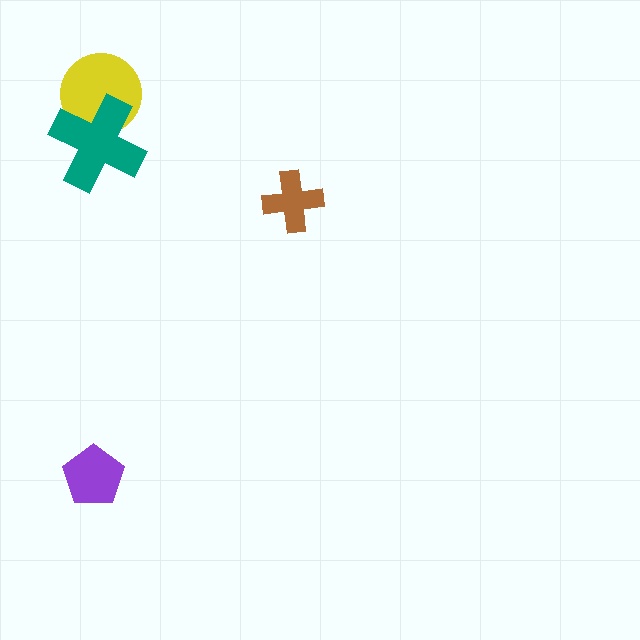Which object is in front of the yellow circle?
The teal cross is in front of the yellow circle.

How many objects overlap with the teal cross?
1 object overlaps with the teal cross.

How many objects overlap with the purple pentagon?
0 objects overlap with the purple pentagon.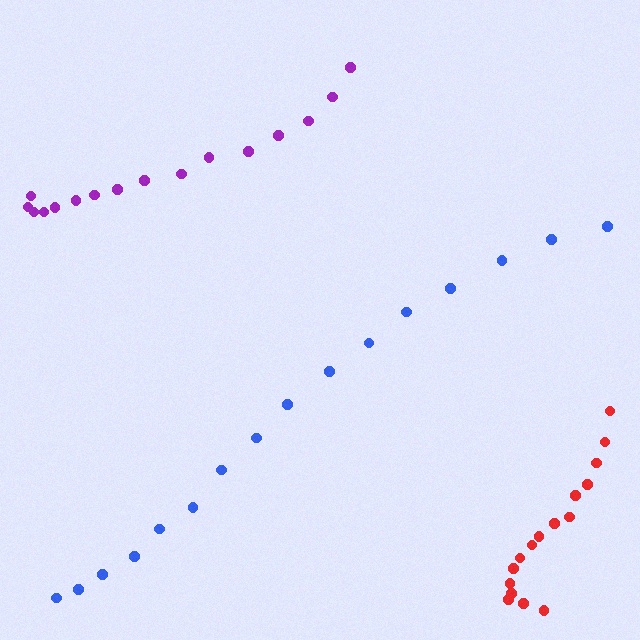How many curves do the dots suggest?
There are 3 distinct paths.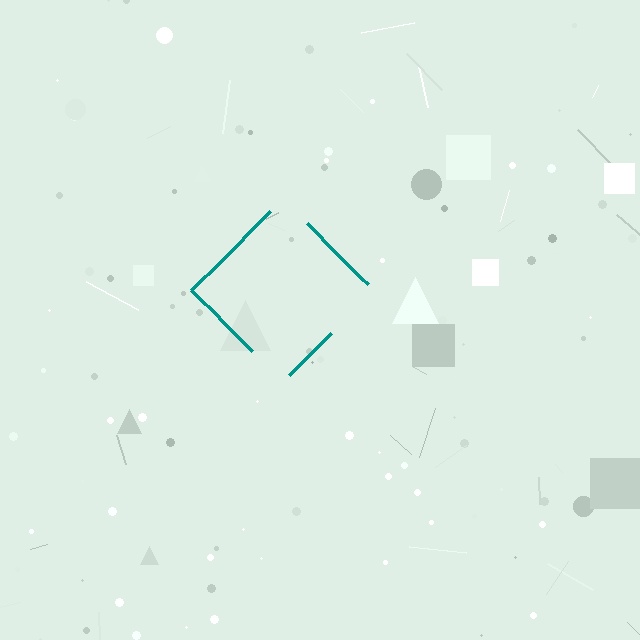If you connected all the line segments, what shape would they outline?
They would outline a diamond.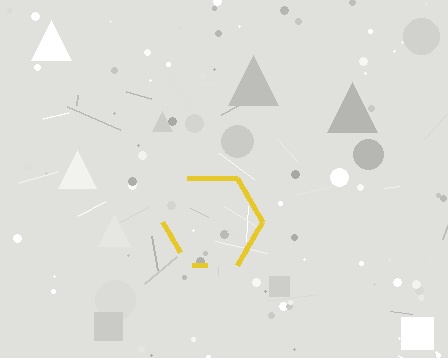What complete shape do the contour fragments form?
The contour fragments form a hexagon.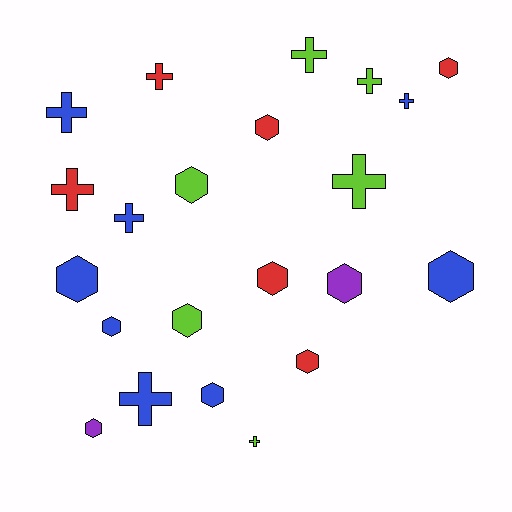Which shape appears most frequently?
Hexagon, with 12 objects.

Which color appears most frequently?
Blue, with 8 objects.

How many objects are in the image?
There are 22 objects.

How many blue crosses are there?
There are 4 blue crosses.